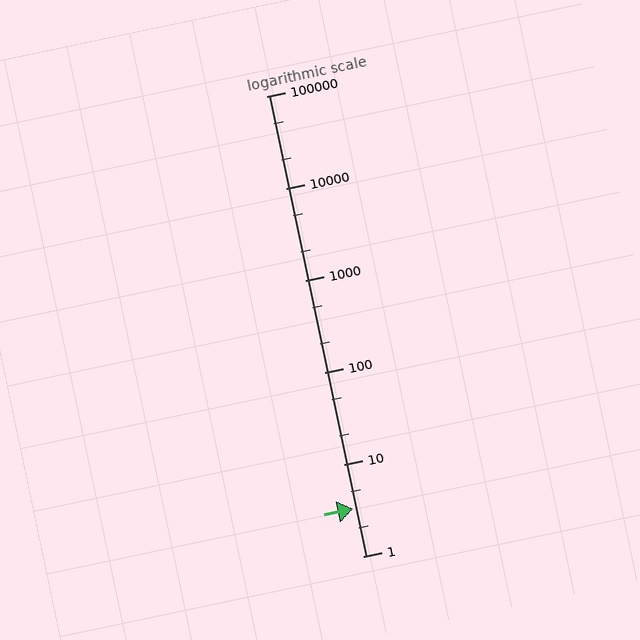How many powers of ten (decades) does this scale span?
The scale spans 5 decades, from 1 to 100000.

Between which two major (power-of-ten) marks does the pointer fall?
The pointer is between 1 and 10.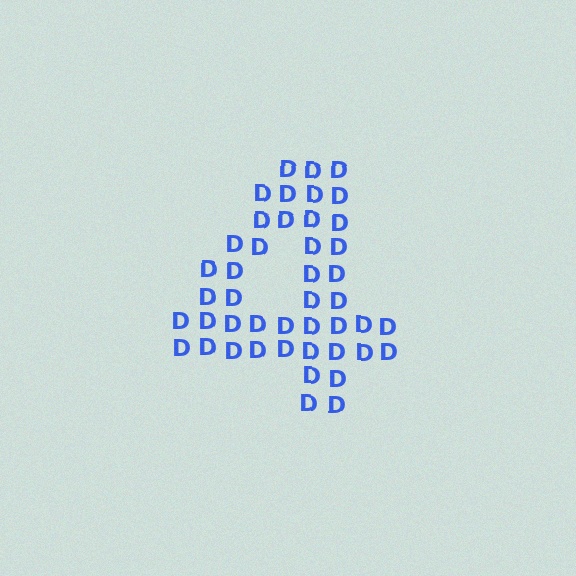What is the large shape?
The large shape is the digit 4.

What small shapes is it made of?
It is made of small letter D's.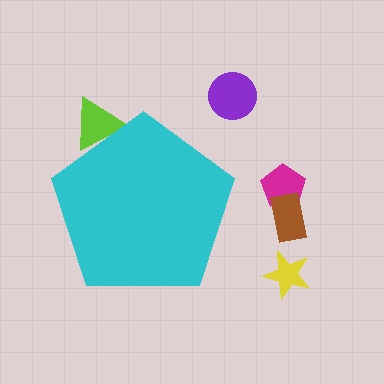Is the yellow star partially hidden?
No, the yellow star is fully visible.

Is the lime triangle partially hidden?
Yes, the lime triangle is partially hidden behind the cyan pentagon.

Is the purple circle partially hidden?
No, the purple circle is fully visible.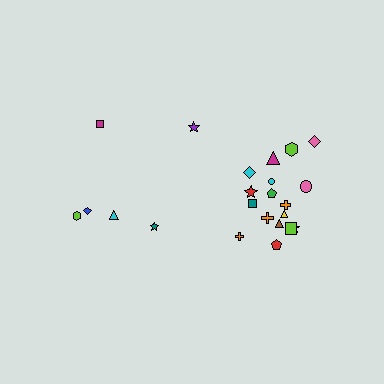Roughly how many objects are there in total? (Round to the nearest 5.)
Roughly 25 objects in total.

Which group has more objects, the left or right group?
The right group.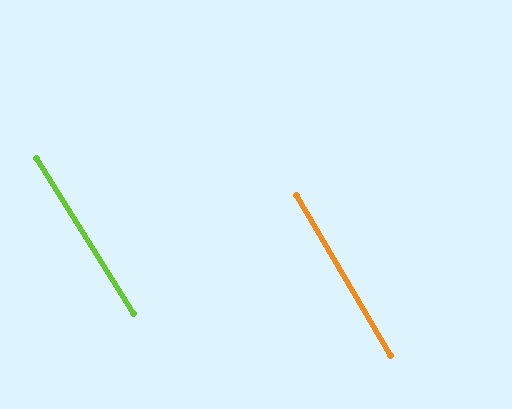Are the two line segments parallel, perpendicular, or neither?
Parallel — their directions differ by only 1.6°.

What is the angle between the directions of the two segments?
Approximately 2 degrees.